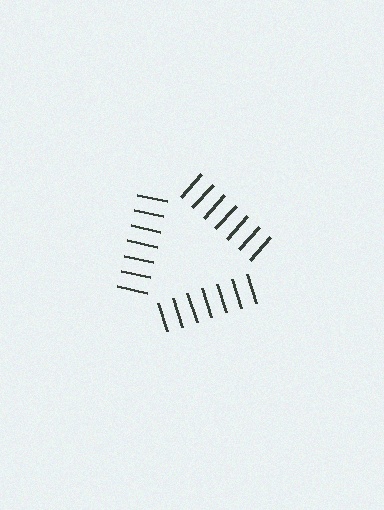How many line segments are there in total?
21 — 7 along each of the 3 edges.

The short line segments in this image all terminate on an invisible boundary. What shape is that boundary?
An illusory triangle — the line segments terminate on its edges but no continuous stroke is drawn.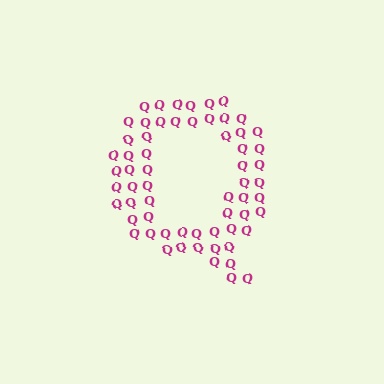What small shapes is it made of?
It is made of small letter Q's.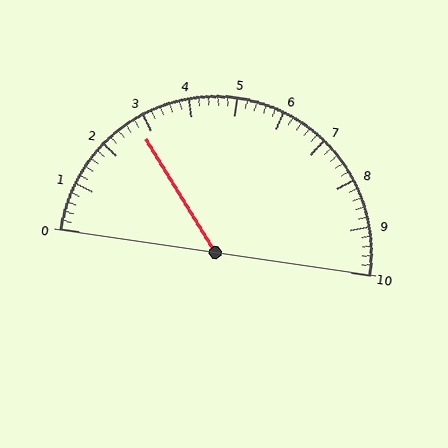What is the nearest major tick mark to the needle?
The nearest major tick mark is 3.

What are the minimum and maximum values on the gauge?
The gauge ranges from 0 to 10.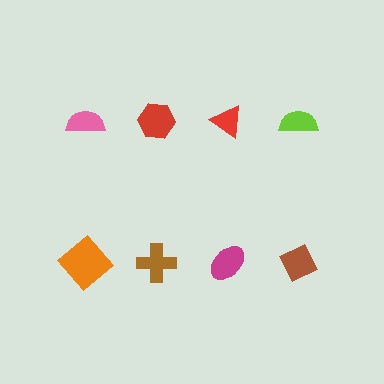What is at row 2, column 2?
A brown cross.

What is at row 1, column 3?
A red triangle.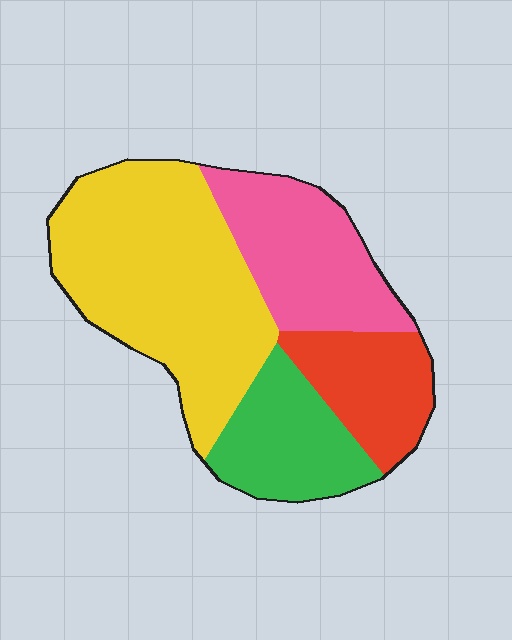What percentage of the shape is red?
Red covers roughly 15% of the shape.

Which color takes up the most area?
Yellow, at roughly 45%.